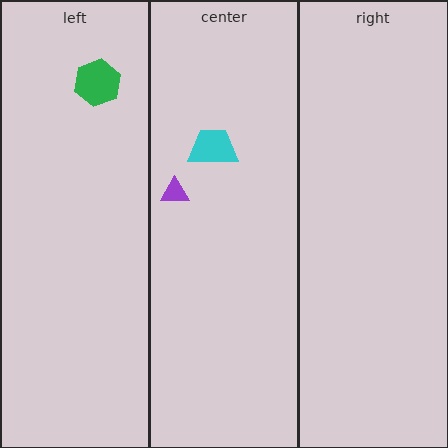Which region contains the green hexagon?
The left region.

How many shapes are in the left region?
1.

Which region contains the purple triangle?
The center region.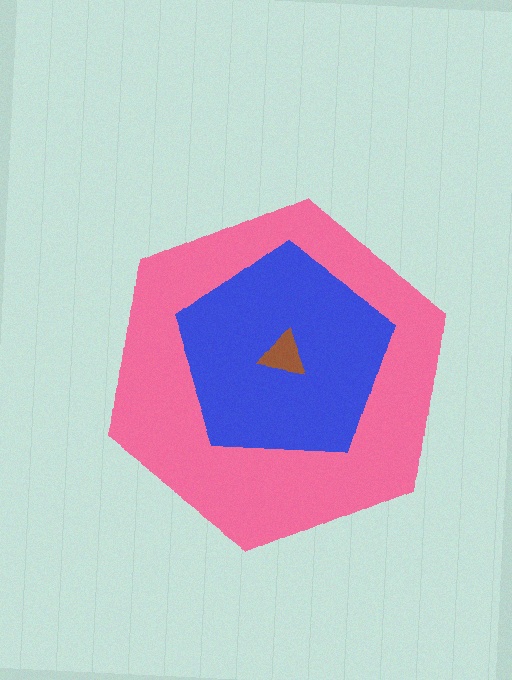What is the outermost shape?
The pink hexagon.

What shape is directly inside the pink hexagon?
The blue pentagon.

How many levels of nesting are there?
3.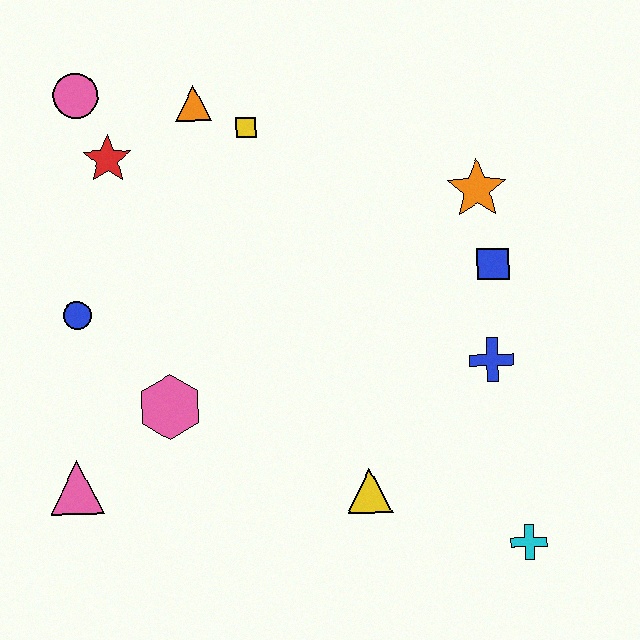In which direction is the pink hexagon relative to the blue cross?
The pink hexagon is to the left of the blue cross.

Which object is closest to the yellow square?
The orange triangle is closest to the yellow square.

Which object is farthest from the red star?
The cyan cross is farthest from the red star.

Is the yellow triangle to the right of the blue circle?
Yes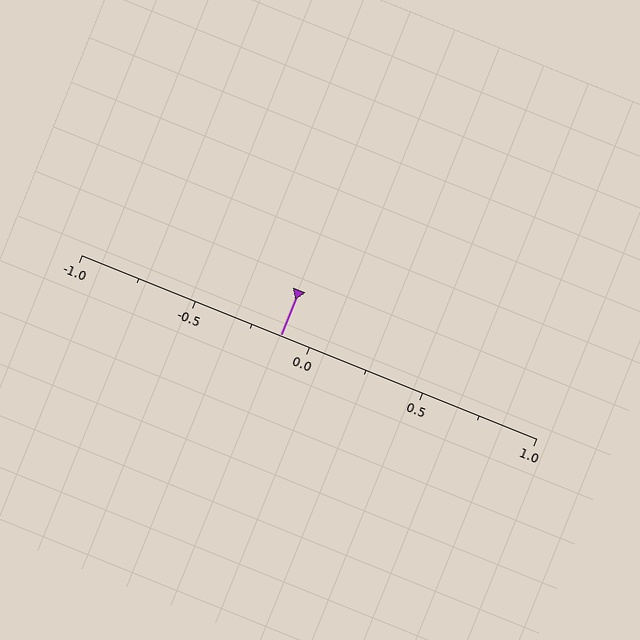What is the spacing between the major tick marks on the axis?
The major ticks are spaced 0.5 apart.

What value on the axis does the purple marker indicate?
The marker indicates approximately -0.12.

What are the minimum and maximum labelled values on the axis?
The axis runs from -1.0 to 1.0.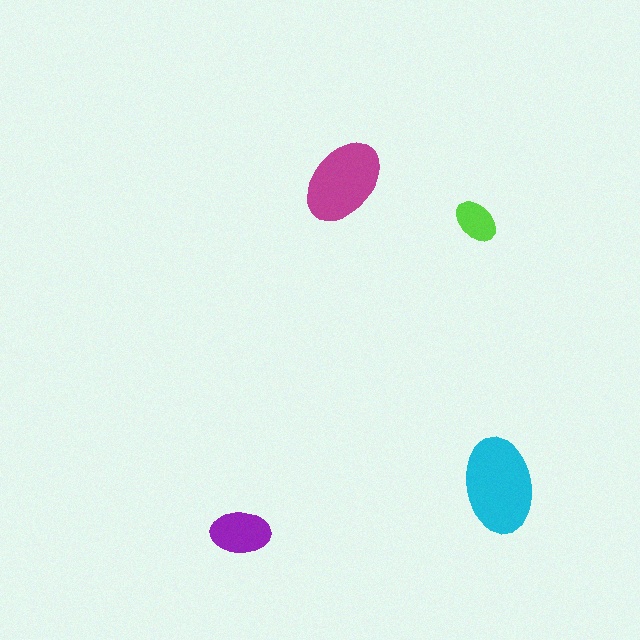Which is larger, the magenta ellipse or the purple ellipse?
The magenta one.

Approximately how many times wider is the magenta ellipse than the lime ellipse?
About 2 times wider.